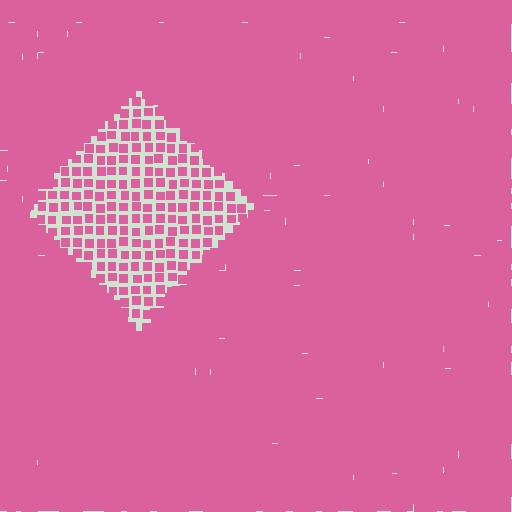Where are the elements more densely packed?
The elements are more densely packed outside the diamond boundary.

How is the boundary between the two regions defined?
The boundary is defined by a change in element density (approximately 2.5x ratio). All elements are the same color, size, and shape.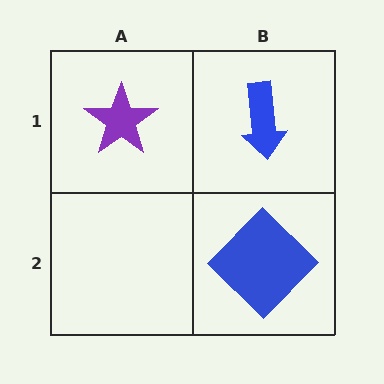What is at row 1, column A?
A purple star.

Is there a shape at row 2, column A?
No, that cell is empty.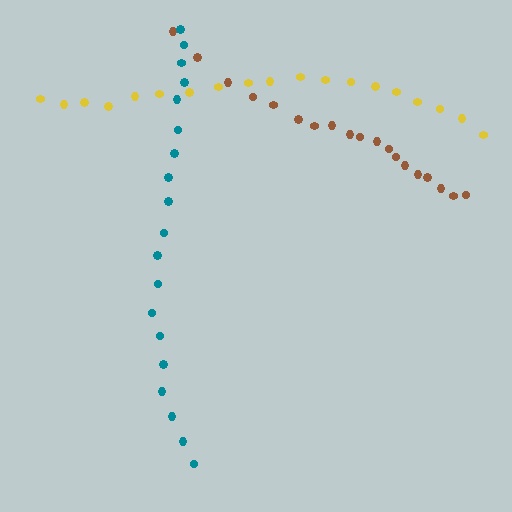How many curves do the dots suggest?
There are 3 distinct paths.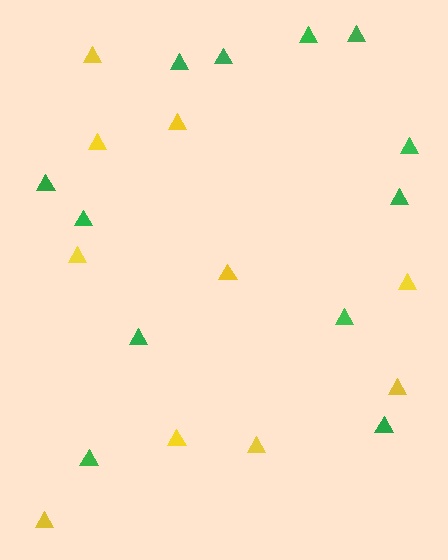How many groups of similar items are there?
There are 2 groups: one group of green triangles (12) and one group of yellow triangles (10).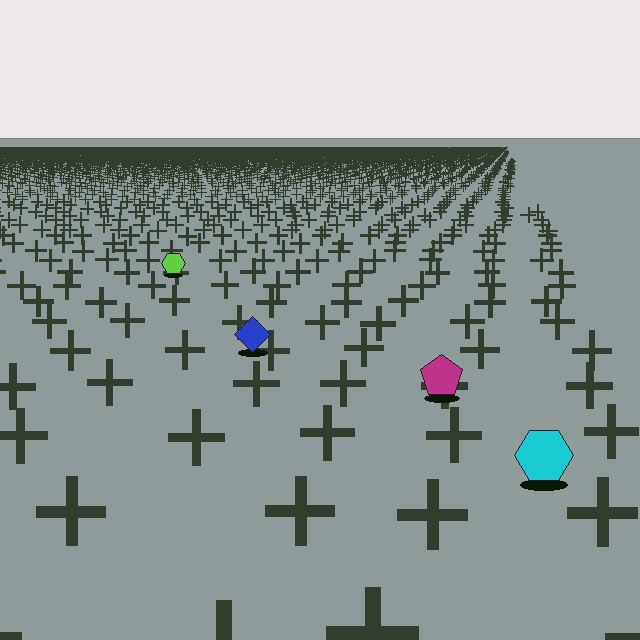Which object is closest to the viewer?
The cyan hexagon is closest. The texture marks near it are larger and more spread out.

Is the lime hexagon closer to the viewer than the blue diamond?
No. The blue diamond is closer — you can tell from the texture gradient: the ground texture is coarser near it.